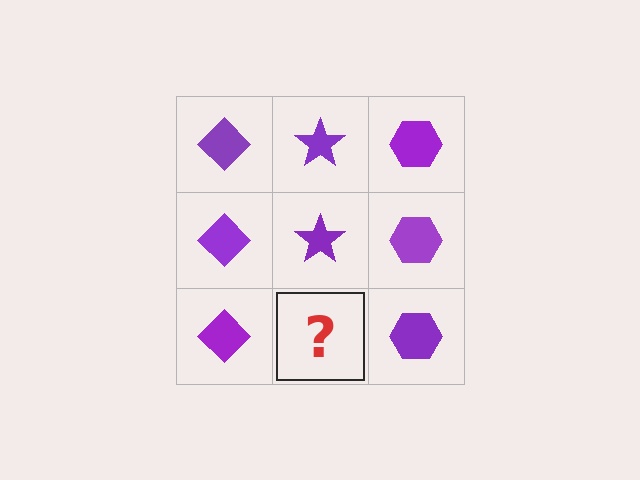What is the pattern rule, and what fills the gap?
The rule is that each column has a consistent shape. The gap should be filled with a purple star.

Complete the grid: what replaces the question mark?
The question mark should be replaced with a purple star.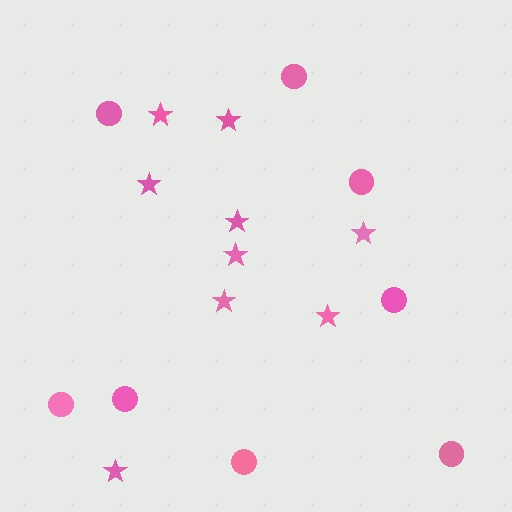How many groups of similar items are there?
There are 2 groups: one group of stars (9) and one group of circles (8).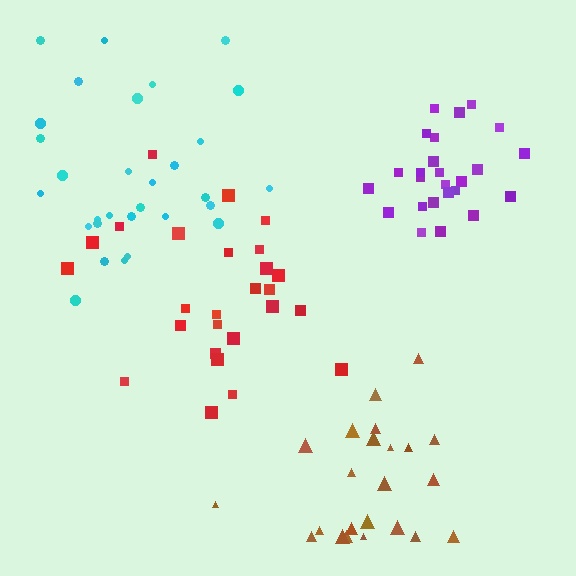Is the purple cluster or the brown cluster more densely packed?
Purple.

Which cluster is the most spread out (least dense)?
Brown.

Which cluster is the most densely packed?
Purple.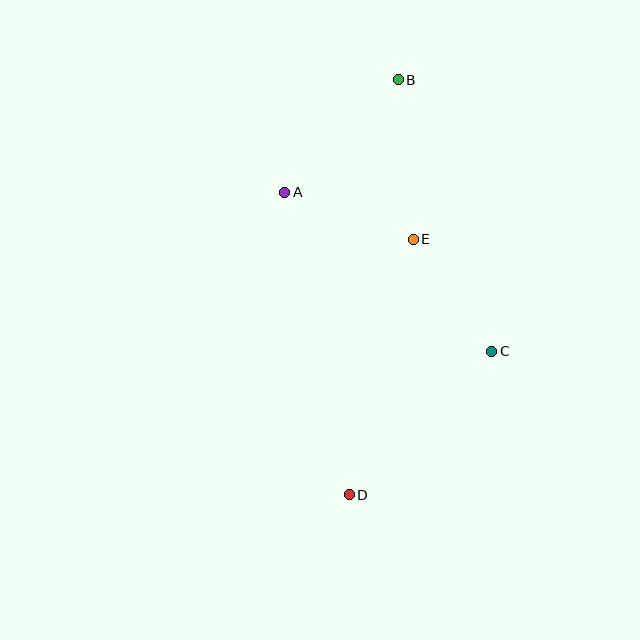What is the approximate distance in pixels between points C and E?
The distance between C and E is approximately 137 pixels.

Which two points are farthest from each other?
Points B and D are farthest from each other.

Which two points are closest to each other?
Points A and E are closest to each other.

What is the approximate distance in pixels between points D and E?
The distance between D and E is approximately 263 pixels.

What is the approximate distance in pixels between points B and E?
The distance between B and E is approximately 160 pixels.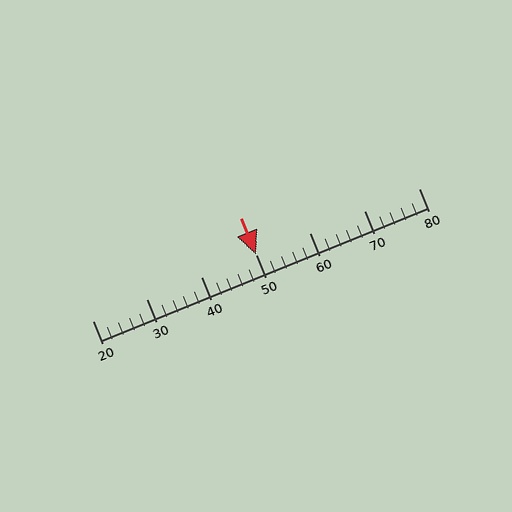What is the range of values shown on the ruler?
The ruler shows values from 20 to 80.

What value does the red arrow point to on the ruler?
The red arrow points to approximately 50.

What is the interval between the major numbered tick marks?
The major tick marks are spaced 10 units apart.